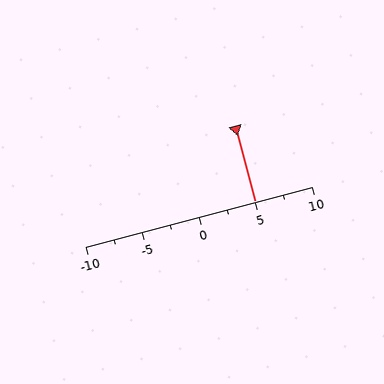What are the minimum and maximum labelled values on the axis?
The axis runs from -10 to 10.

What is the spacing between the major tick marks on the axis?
The major ticks are spaced 5 apart.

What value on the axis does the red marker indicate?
The marker indicates approximately 5.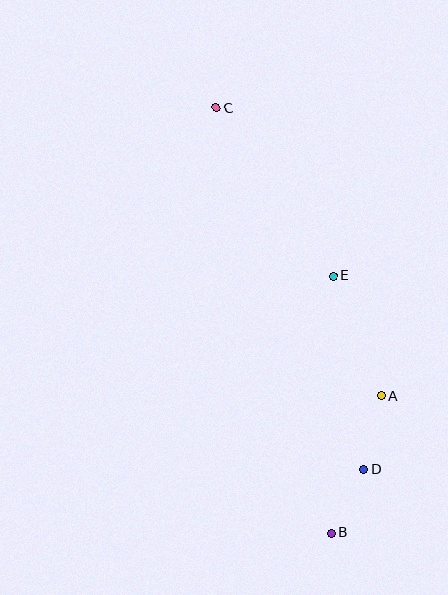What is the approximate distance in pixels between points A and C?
The distance between A and C is approximately 332 pixels.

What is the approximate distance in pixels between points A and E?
The distance between A and E is approximately 129 pixels.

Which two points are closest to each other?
Points B and D are closest to each other.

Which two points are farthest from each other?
Points B and C are farthest from each other.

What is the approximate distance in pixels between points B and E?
The distance between B and E is approximately 257 pixels.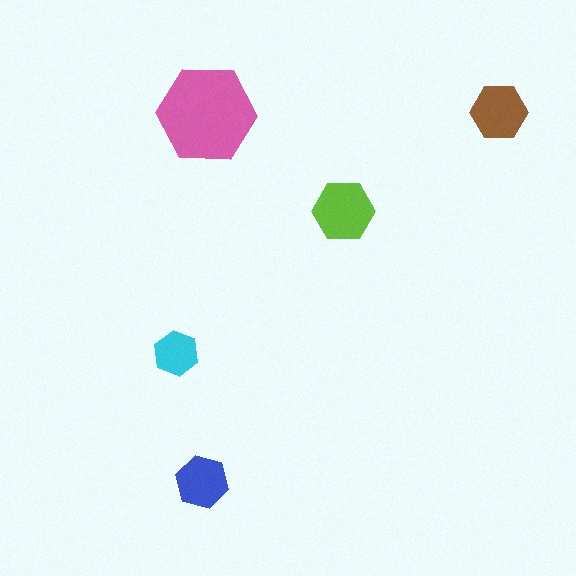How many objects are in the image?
There are 5 objects in the image.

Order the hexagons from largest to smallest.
the pink one, the lime one, the brown one, the blue one, the cyan one.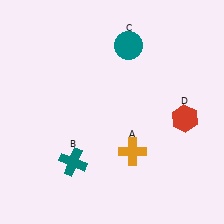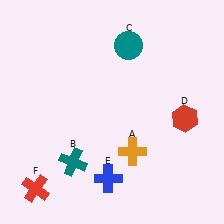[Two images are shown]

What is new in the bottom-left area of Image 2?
A blue cross (E) was added in the bottom-left area of Image 2.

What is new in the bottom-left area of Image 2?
A red cross (F) was added in the bottom-left area of Image 2.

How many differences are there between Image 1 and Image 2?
There are 2 differences between the two images.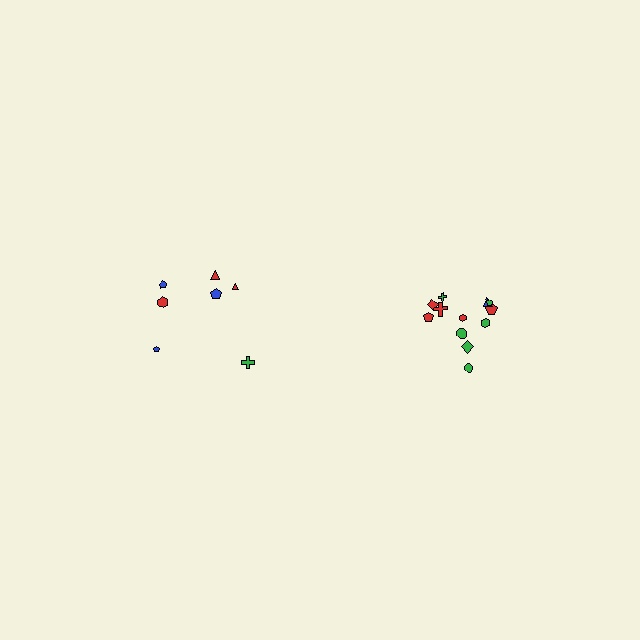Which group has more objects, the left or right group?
The right group.